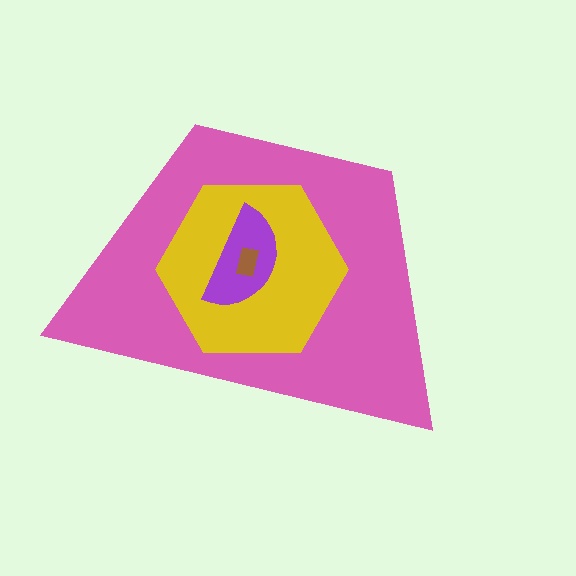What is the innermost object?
The brown rectangle.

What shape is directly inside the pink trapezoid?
The yellow hexagon.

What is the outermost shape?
The pink trapezoid.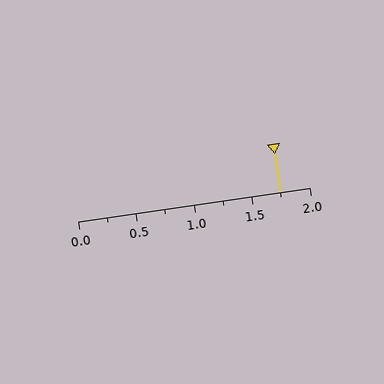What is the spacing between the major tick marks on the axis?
The major ticks are spaced 0.5 apart.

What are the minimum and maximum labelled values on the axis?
The axis runs from 0.0 to 2.0.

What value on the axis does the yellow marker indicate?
The marker indicates approximately 1.75.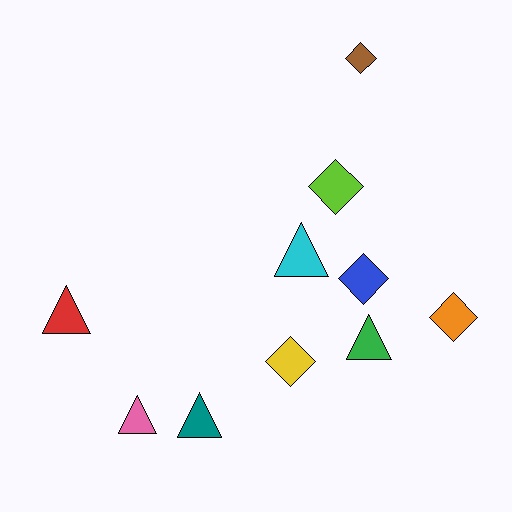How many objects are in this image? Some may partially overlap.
There are 10 objects.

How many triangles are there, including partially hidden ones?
There are 5 triangles.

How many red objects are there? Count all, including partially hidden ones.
There is 1 red object.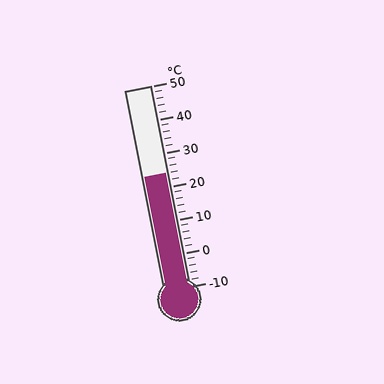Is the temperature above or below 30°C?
The temperature is below 30°C.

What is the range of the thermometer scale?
The thermometer scale ranges from -10°C to 50°C.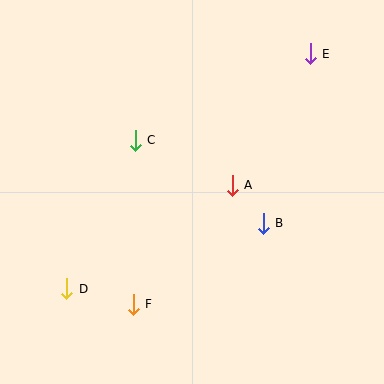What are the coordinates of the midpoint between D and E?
The midpoint between D and E is at (188, 171).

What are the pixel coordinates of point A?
Point A is at (232, 186).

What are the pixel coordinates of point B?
Point B is at (263, 223).